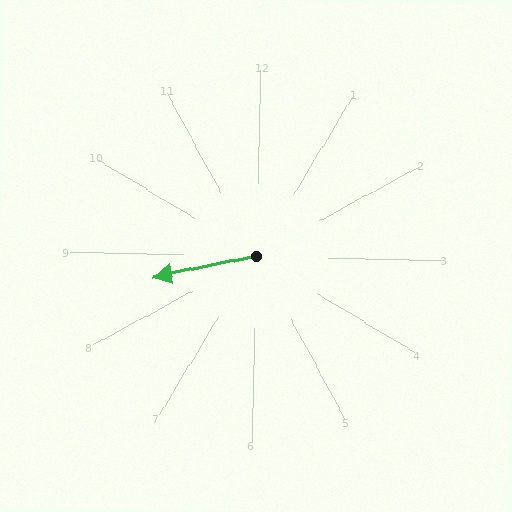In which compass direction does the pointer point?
West.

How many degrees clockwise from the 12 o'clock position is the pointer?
Approximately 257 degrees.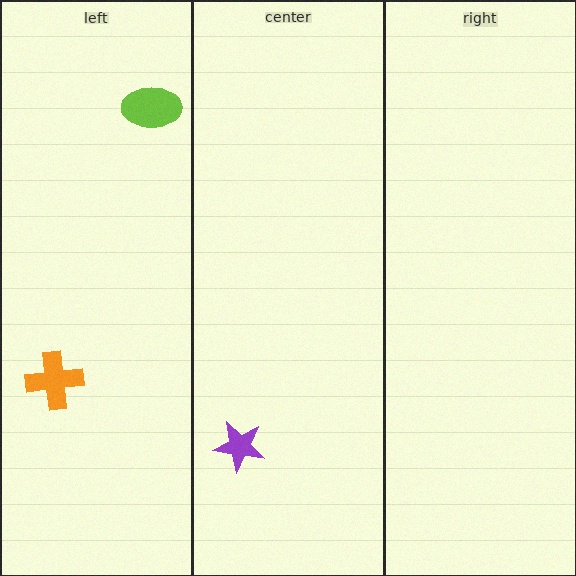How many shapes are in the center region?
1.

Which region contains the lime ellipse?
The left region.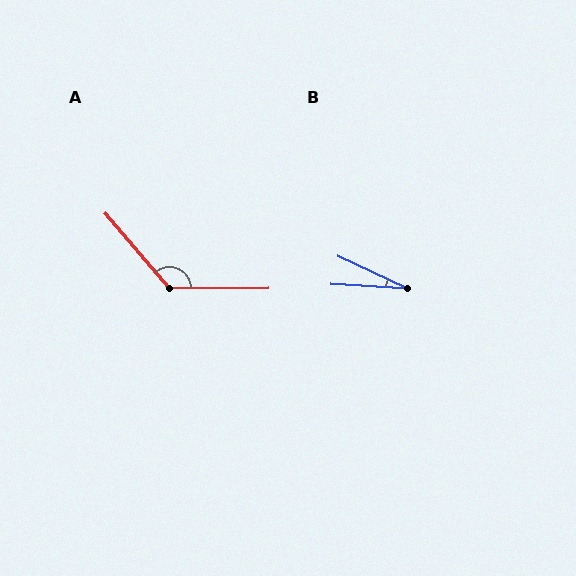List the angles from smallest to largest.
B (22°), A (130°).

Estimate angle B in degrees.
Approximately 22 degrees.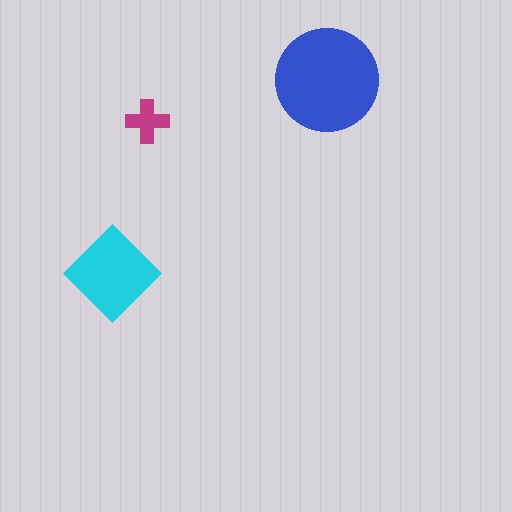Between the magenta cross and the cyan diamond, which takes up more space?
The cyan diamond.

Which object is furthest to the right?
The blue circle is rightmost.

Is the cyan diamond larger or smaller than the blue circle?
Smaller.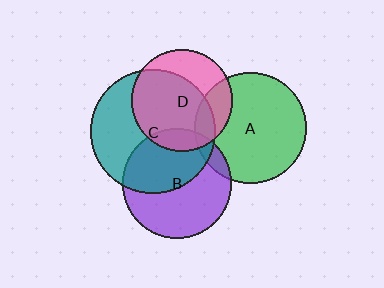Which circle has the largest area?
Circle C (teal).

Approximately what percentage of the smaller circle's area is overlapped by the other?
Approximately 20%.